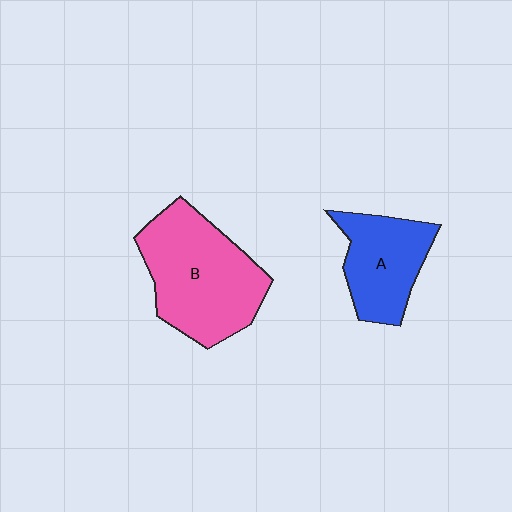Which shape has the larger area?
Shape B (pink).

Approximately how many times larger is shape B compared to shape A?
Approximately 1.6 times.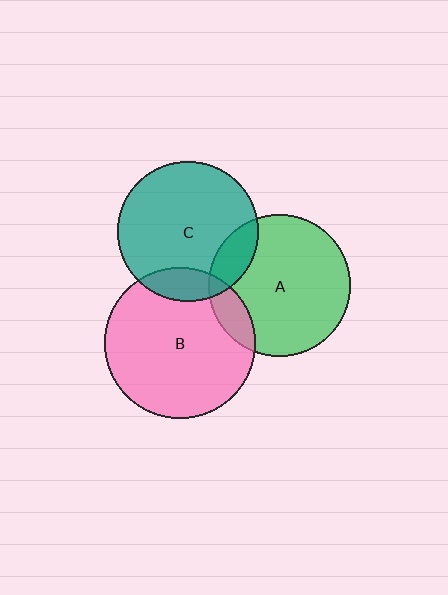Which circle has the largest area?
Circle B (pink).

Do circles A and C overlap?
Yes.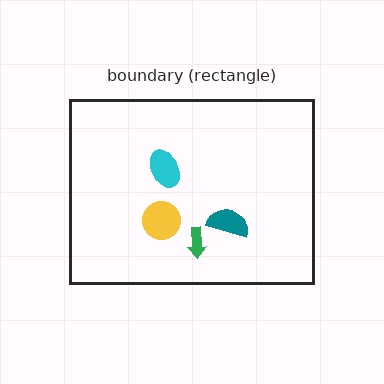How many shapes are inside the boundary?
4 inside, 0 outside.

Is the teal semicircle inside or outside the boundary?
Inside.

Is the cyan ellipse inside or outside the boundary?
Inside.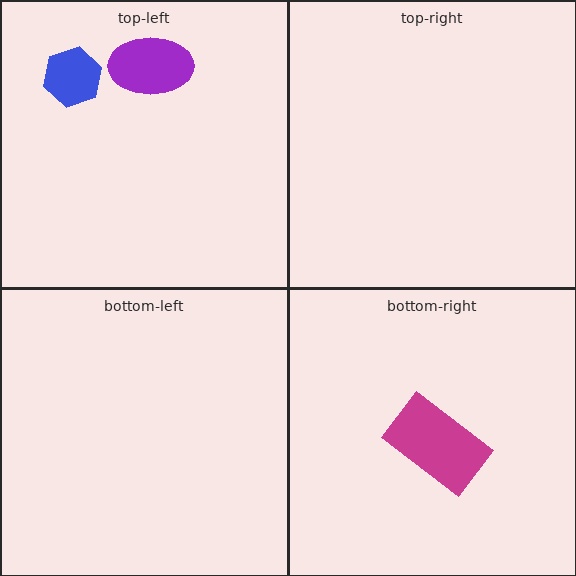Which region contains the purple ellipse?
The top-left region.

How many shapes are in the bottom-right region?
1.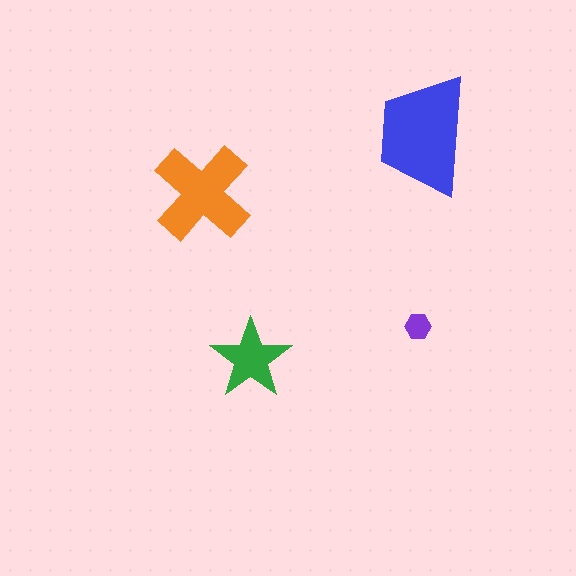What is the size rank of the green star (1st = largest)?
3rd.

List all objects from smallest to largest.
The purple hexagon, the green star, the orange cross, the blue trapezoid.